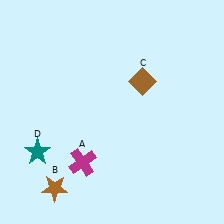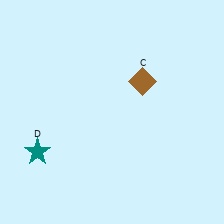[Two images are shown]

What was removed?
The magenta cross (A), the brown star (B) were removed in Image 2.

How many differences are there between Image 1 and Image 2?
There are 2 differences between the two images.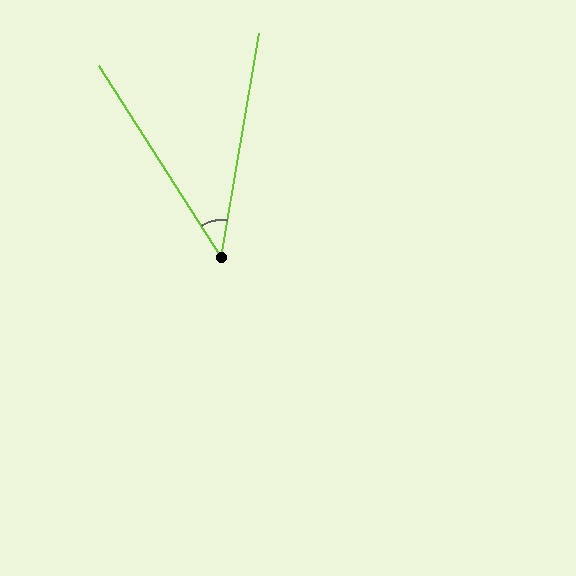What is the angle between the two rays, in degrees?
Approximately 42 degrees.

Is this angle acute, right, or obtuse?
It is acute.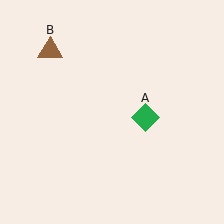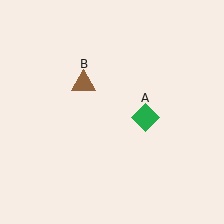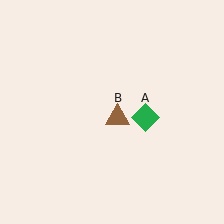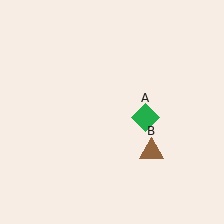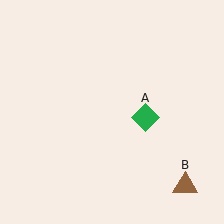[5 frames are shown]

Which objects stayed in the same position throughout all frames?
Green diamond (object A) remained stationary.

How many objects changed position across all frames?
1 object changed position: brown triangle (object B).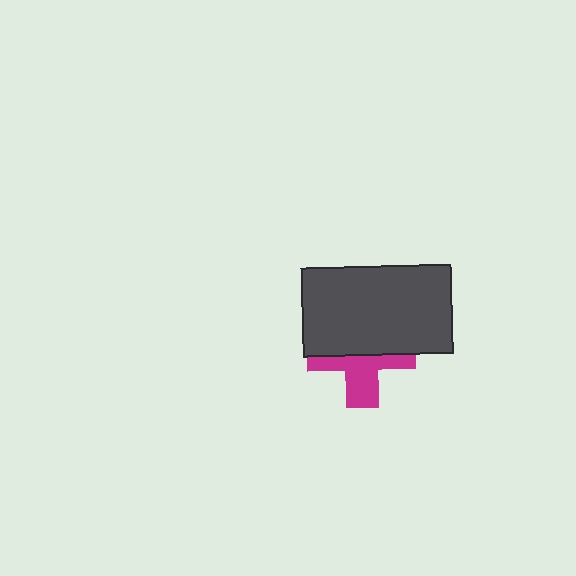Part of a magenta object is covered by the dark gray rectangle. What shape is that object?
It is a cross.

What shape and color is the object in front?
The object in front is a dark gray rectangle.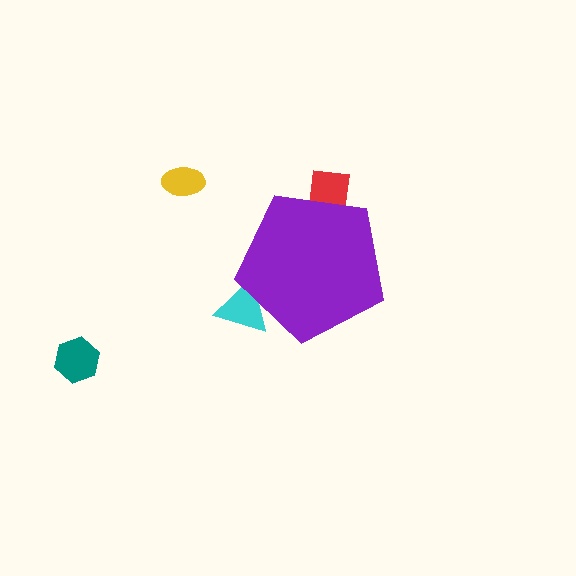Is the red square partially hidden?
Yes, the red square is partially hidden behind the purple pentagon.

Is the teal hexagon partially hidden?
No, the teal hexagon is fully visible.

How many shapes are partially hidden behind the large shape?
2 shapes are partially hidden.